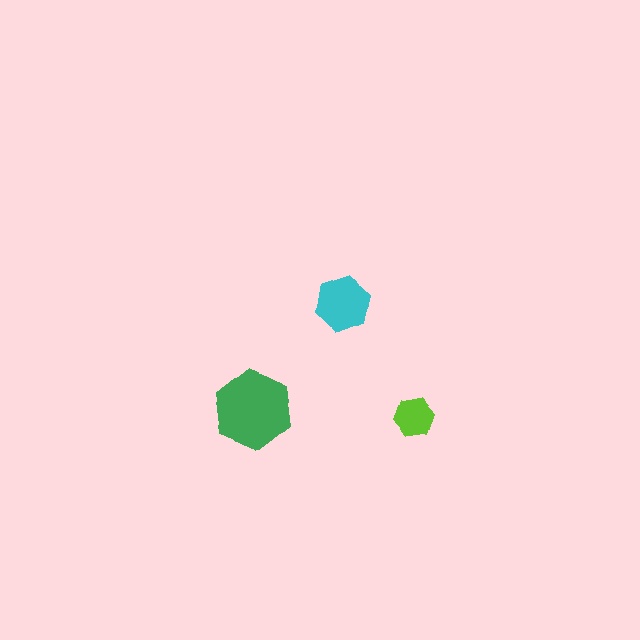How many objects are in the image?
There are 3 objects in the image.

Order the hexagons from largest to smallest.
the green one, the cyan one, the lime one.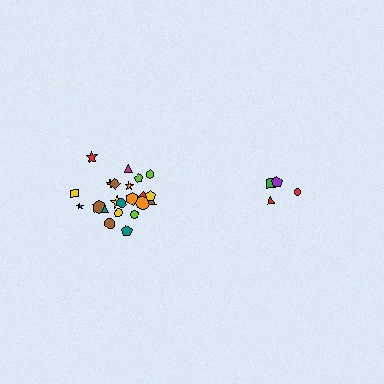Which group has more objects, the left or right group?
The left group.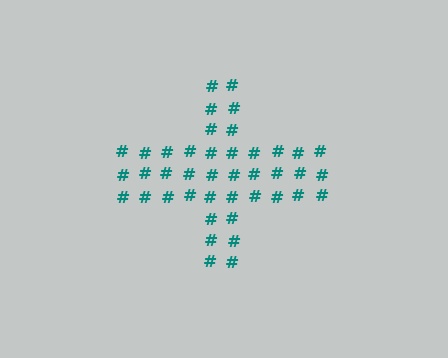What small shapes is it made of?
It is made of small hash symbols.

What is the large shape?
The large shape is a cross.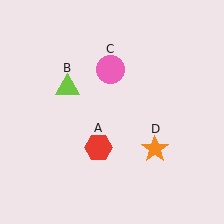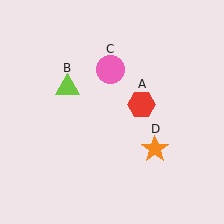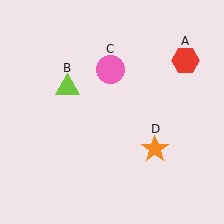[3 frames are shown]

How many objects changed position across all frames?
1 object changed position: red hexagon (object A).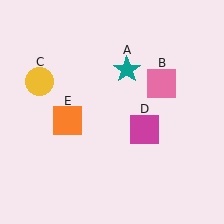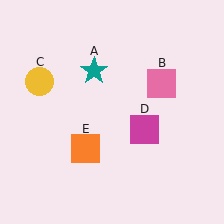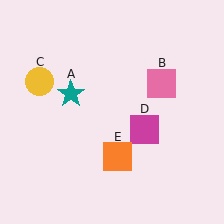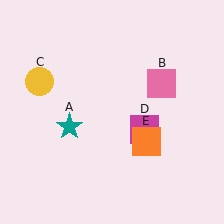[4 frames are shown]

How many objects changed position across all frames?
2 objects changed position: teal star (object A), orange square (object E).